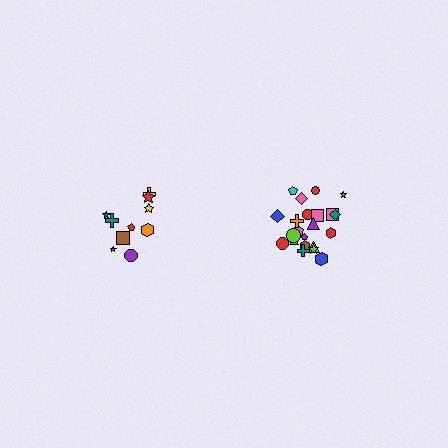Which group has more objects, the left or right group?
The right group.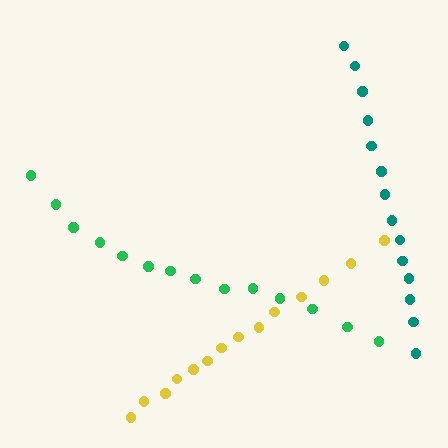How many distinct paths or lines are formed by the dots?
There are 3 distinct paths.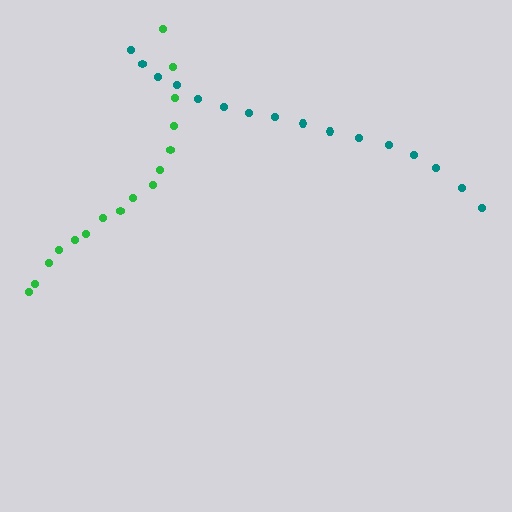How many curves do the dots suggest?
There are 2 distinct paths.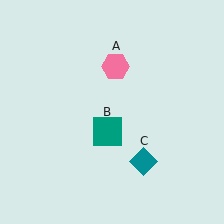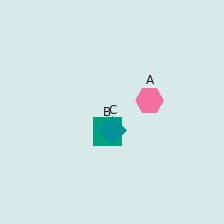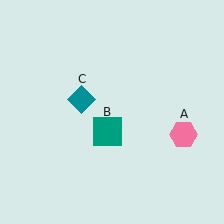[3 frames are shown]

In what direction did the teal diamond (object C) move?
The teal diamond (object C) moved up and to the left.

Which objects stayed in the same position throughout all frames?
Teal square (object B) remained stationary.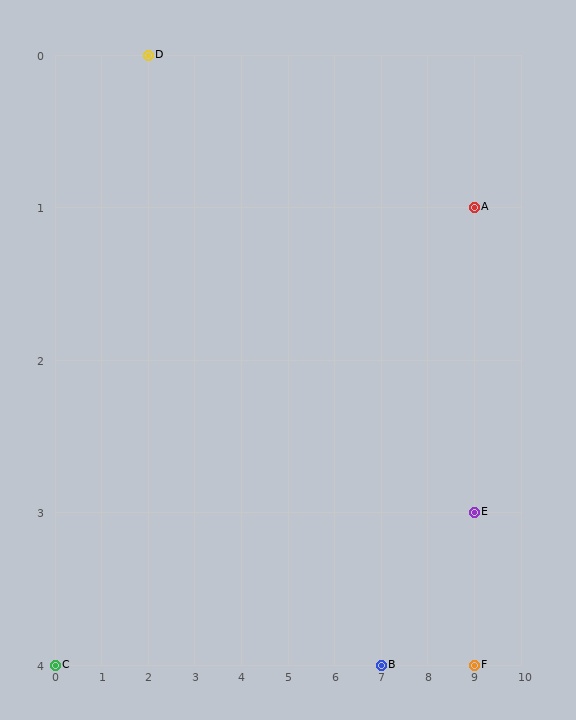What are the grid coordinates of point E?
Point E is at grid coordinates (9, 3).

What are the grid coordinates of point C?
Point C is at grid coordinates (0, 4).